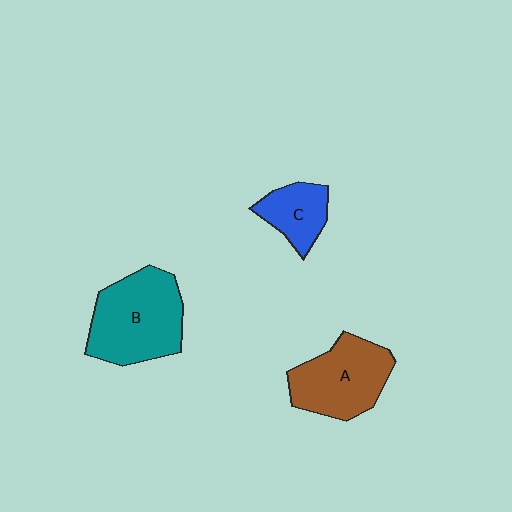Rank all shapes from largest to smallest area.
From largest to smallest: B (teal), A (brown), C (blue).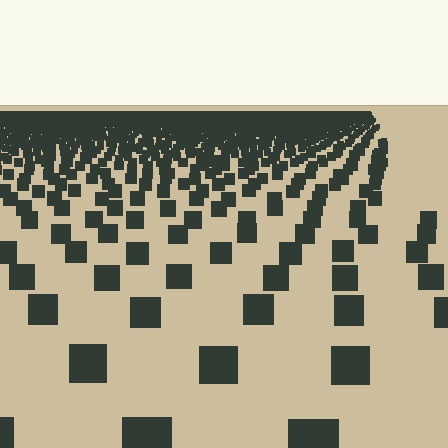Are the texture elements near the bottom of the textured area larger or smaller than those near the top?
Larger. Near the bottom, elements are closer to the viewer and appear at a bigger on-screen size.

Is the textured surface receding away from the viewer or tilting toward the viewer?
The surface is receding away from the viewer. Texture elements get smaller and denser toward the top.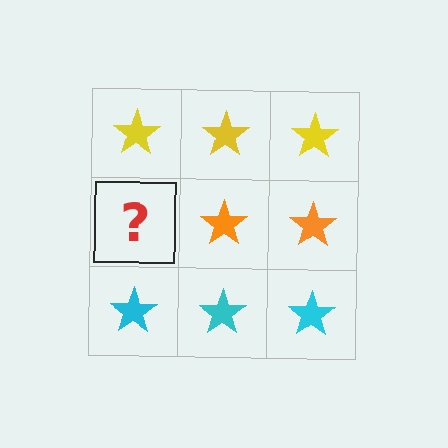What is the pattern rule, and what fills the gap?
The rule is that each row has a consistent color. The gap should be filled with an orange star.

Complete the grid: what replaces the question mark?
The question mark should be replaced with an orange star.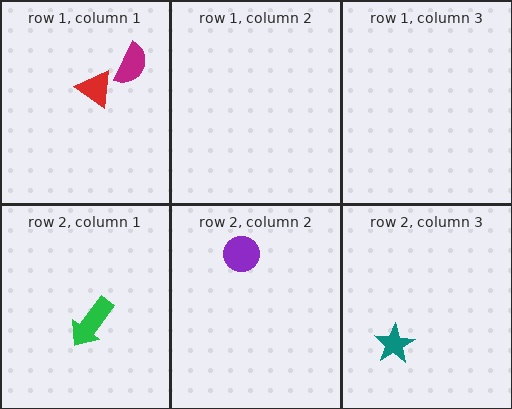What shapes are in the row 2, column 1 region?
The green arrow.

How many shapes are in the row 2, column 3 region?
1.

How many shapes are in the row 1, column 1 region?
2.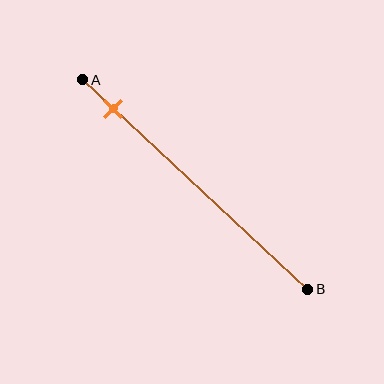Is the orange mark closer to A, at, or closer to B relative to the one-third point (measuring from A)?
The orange mark is closer to point A than the one-third point of segment AB.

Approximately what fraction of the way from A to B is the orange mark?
The orange mark is approximately 15% of the way from A to B.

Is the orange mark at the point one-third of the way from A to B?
No, the mark is at about 15% from A, not at the 33% one-third point.